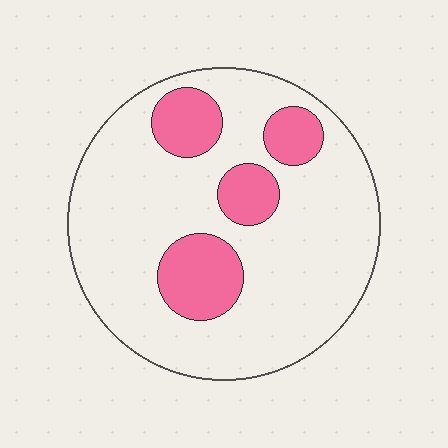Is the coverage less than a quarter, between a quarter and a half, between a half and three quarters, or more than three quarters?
Less than a quarter.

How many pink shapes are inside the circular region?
4.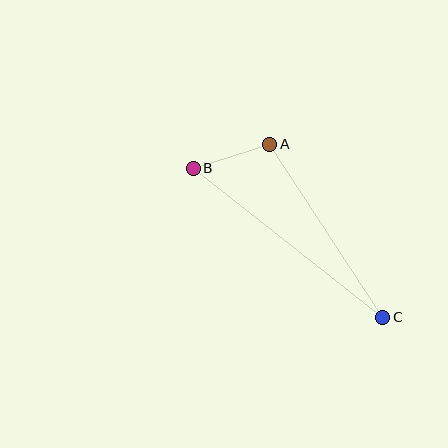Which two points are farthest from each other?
Points B and C are farthest from each other.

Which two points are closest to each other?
Points A and B are closest to each other.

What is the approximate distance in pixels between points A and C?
The distance between A and C is approximately 207 pixels.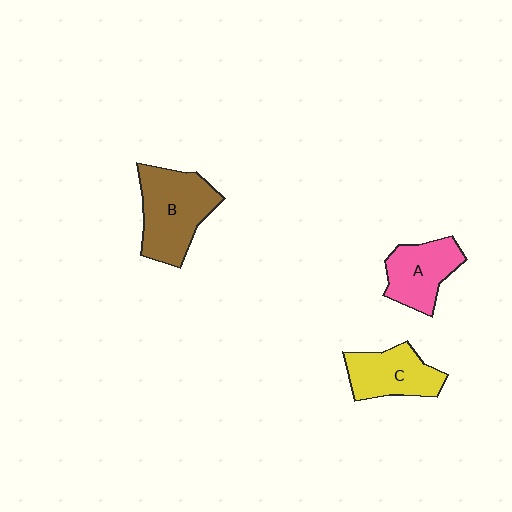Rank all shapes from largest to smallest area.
From largest to smallest: B (brown), C (yellow), A (pink).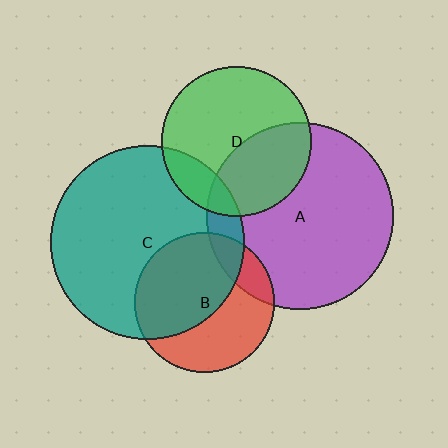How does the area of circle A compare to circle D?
Approximately 1.6 times.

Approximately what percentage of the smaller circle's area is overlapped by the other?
Approximately 15%.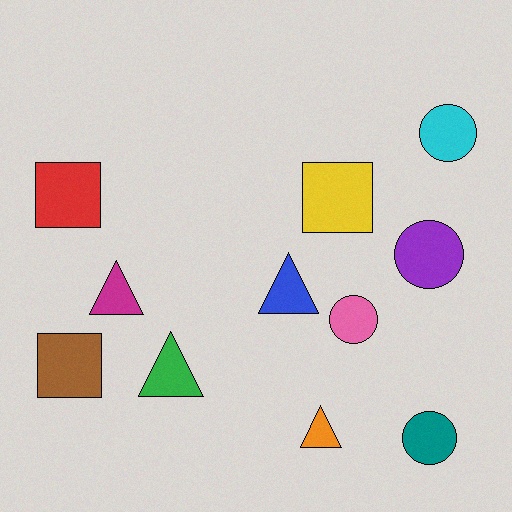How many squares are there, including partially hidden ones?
There are 3 squares.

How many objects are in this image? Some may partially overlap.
There are 11 objects.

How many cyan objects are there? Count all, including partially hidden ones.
There is 1 cyan object.